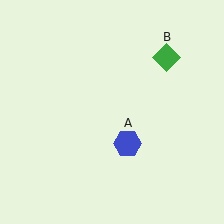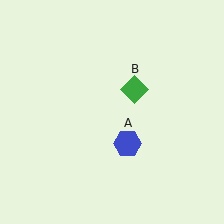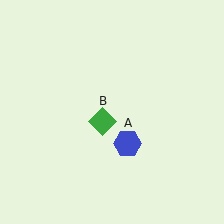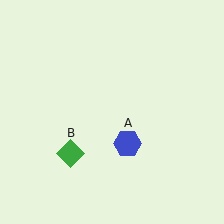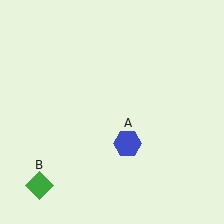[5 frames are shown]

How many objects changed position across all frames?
1 object changed position: green diamond (object B).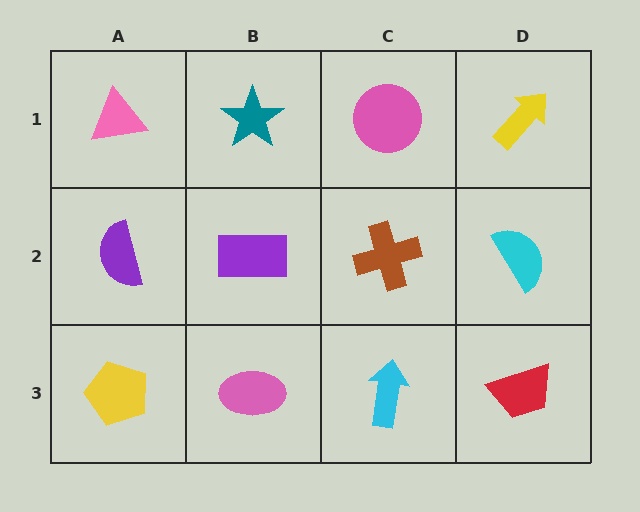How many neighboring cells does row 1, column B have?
3.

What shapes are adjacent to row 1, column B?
A purple rectangle (row 2, column B), a pink triangle (row 1, column A), a pink circle (row 1, column C).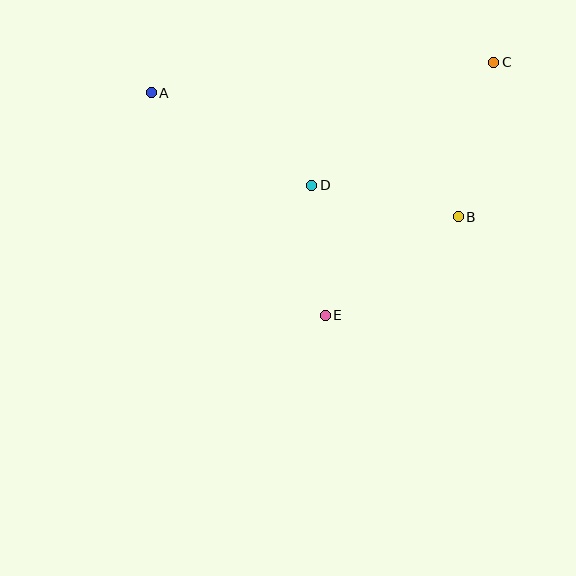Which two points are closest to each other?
Points D and E are closest to each other.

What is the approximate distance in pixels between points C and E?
The distance between C and E is approximately 304 pixels.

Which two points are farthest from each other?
Points A and C are farthest from each other.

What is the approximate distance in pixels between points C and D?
The distance between C and D is approximately 220 pixels.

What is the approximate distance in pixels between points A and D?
The distance between A and D is approximately 185 pixels.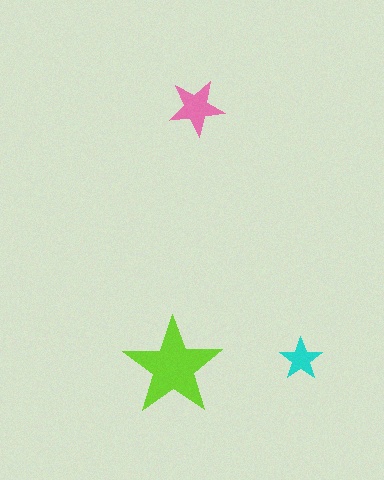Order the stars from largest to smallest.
the lime one, the pink one, the cyan one.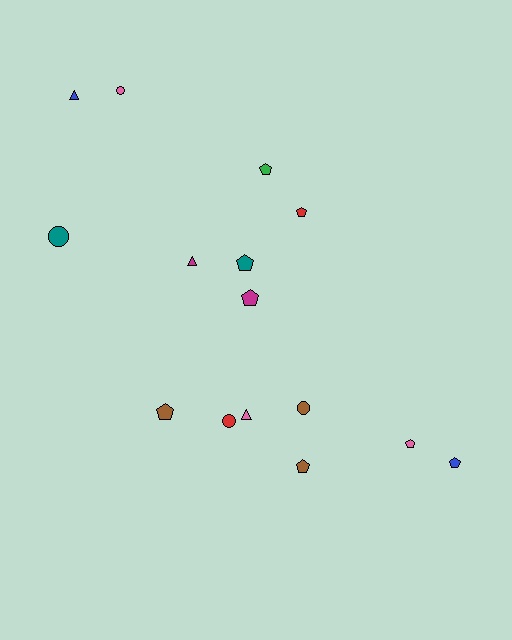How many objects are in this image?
There are 15 objects.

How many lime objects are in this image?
There are no lime objects.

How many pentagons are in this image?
There are 8 pentagons.